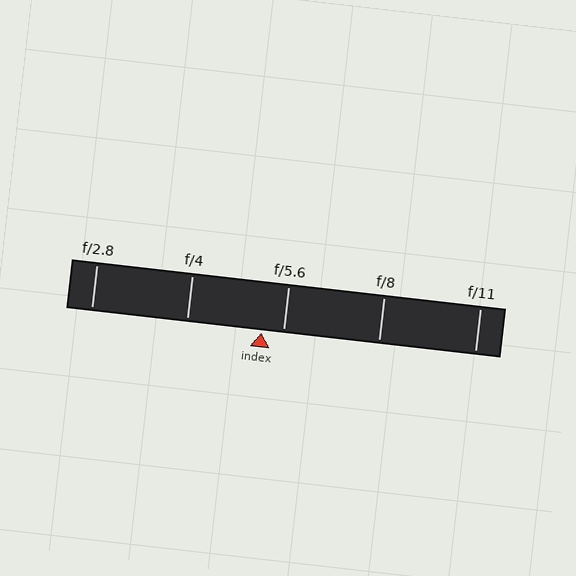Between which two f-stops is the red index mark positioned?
The index mark is between f/4 and f/5.6.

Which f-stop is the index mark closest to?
The index mark is closest to f/5.6.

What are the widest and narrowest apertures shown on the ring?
The widest aperture shown is f/2.8 and the narrowest is f/11.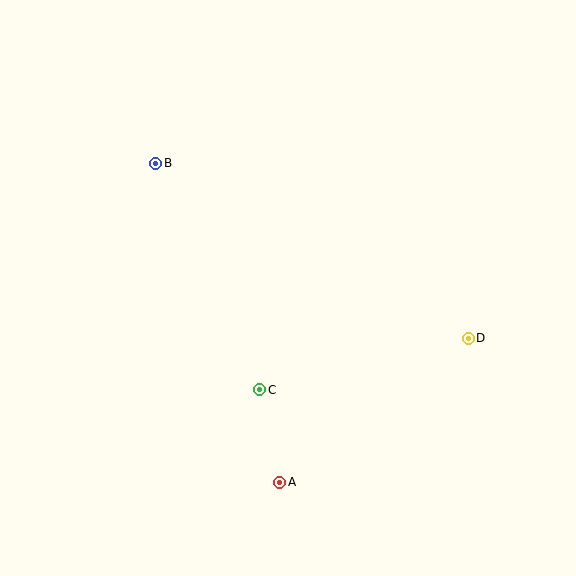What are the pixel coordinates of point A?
Point A is at (280, 482).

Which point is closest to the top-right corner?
Point D is closest to the top-right corner.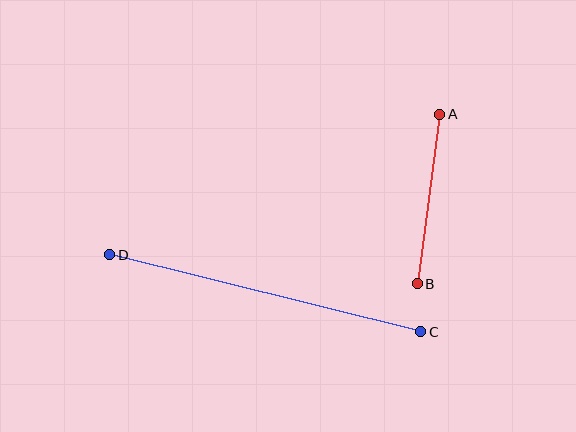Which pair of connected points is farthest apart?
Points C and D are farthest apart.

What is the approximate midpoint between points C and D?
The midpoint is at approximately (265, 293) pixels.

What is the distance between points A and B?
The distance is approximately 171 pixels.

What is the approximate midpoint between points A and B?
The midpoint is at approximately (429, 199) pixels.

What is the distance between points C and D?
The distance is approximately 321 pixels.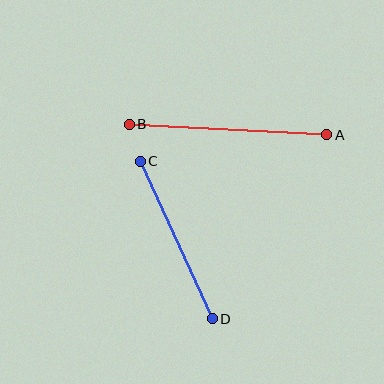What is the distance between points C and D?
The distance is approximately 173 pixels.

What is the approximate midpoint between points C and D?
The midpoint is at approximately (176, 240) pixels.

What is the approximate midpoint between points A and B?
The midpoint is at approximately (228, 130) pixels.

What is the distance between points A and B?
The distance is approximately 198 pixels.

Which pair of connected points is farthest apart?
Points A and B are farthest apart.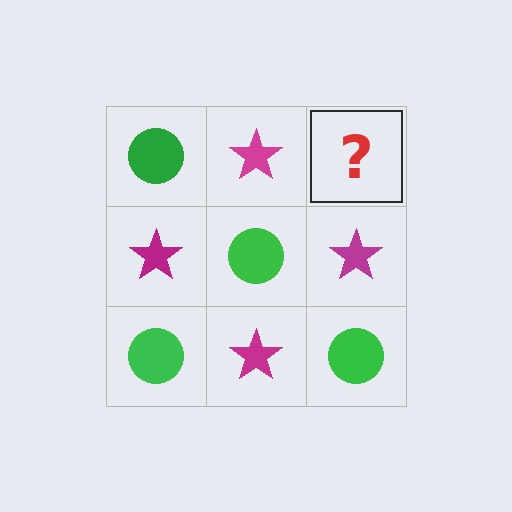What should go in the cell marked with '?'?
The missing cell should contain a green circle.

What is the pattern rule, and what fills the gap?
The rule is that it alternates green circle and magenta star in a checkerboard pattern. The gap should be filled with a green circle.